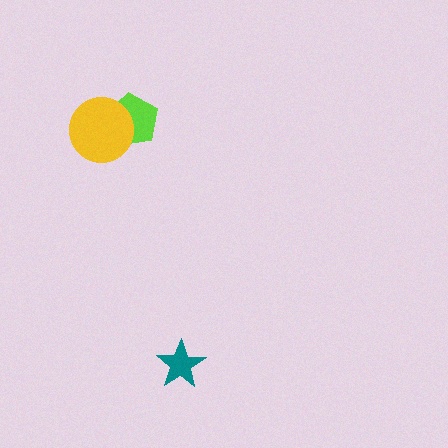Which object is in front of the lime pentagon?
The yellow circle is in front of the lime pentagon.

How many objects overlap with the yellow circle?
1 object overlaps with the yellow circle.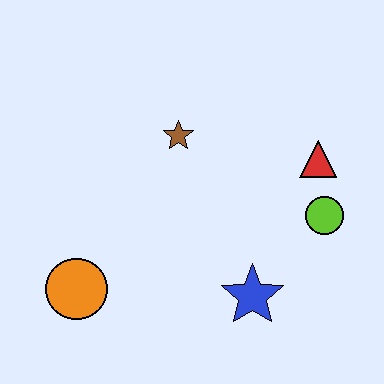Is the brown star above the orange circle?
Yes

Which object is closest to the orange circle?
The blue star is closest to the orange circle.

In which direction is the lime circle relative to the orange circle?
The lime circle is to the right of the orange circle.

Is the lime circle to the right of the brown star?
Yes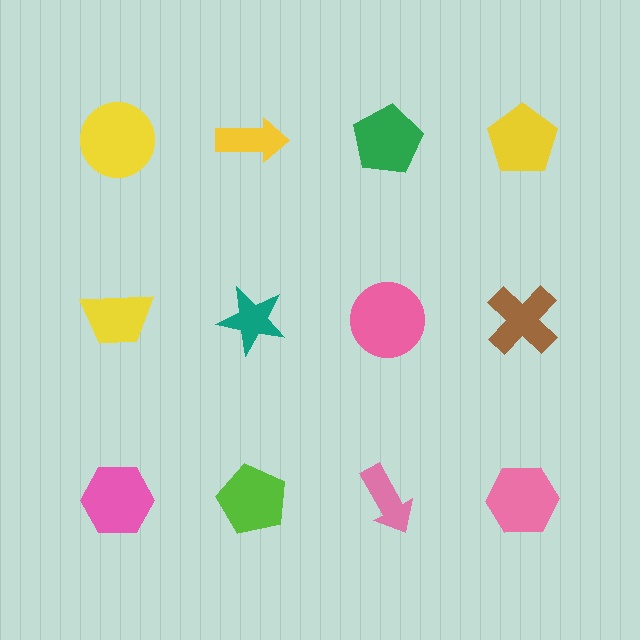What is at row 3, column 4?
A pink hexagon.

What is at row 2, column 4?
A brown cross.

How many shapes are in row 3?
4 shapes.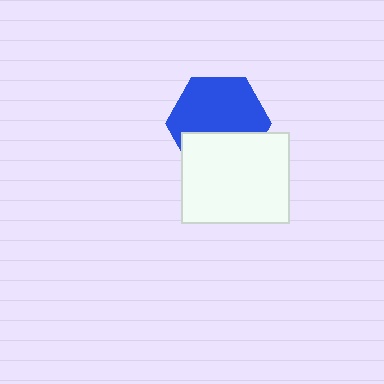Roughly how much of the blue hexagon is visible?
About half of it is visible (roughly 63%).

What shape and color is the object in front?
The object in front is a white rectangle.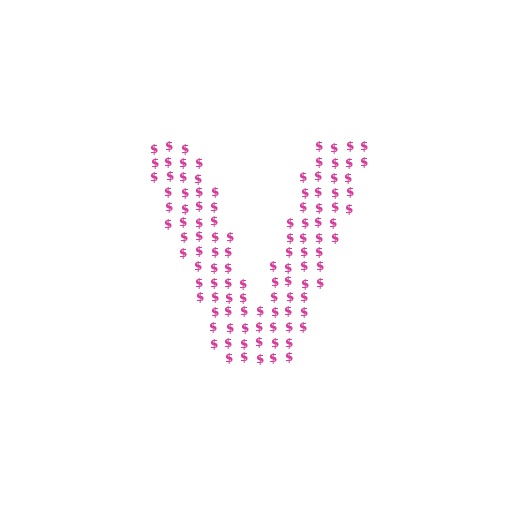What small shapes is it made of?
It is made of small dollar signs.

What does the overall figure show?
The overall figure shows the letter V.